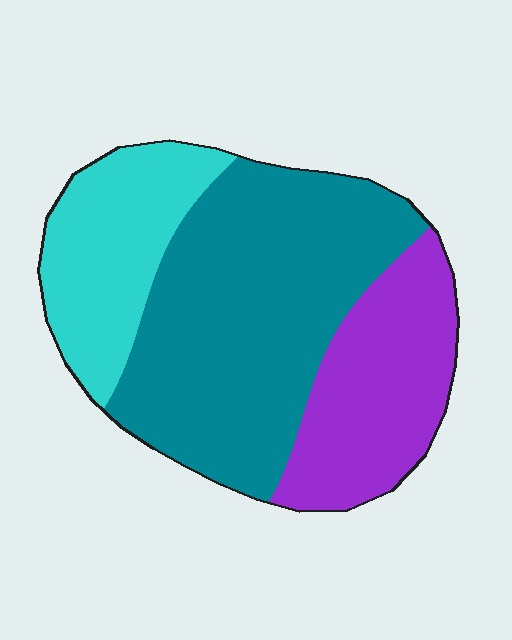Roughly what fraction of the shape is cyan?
Cyan covers around 25% of the shape.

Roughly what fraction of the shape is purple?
Purple takes up about one quarter (1/4) of the shape.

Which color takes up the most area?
Teal, at roughly 50%.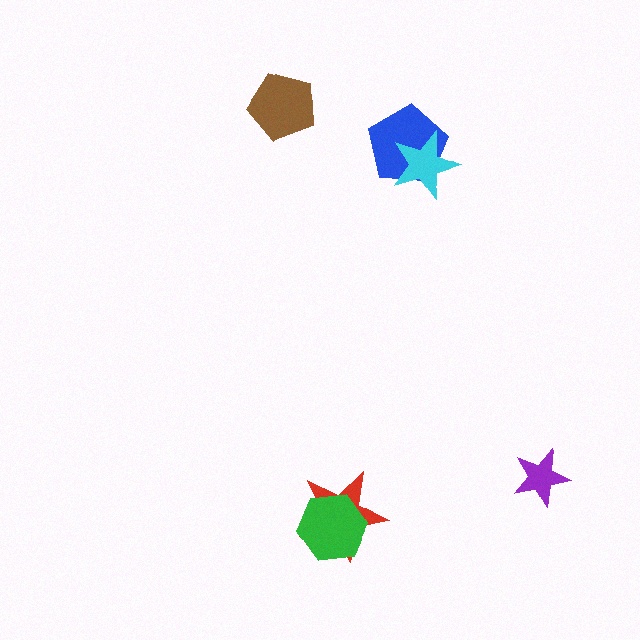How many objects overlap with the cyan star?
1 object overlaps with the cyan star.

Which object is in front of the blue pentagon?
The cyan star is in front of the blue pentagon.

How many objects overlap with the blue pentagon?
1 object overlaps with the blue pentagon.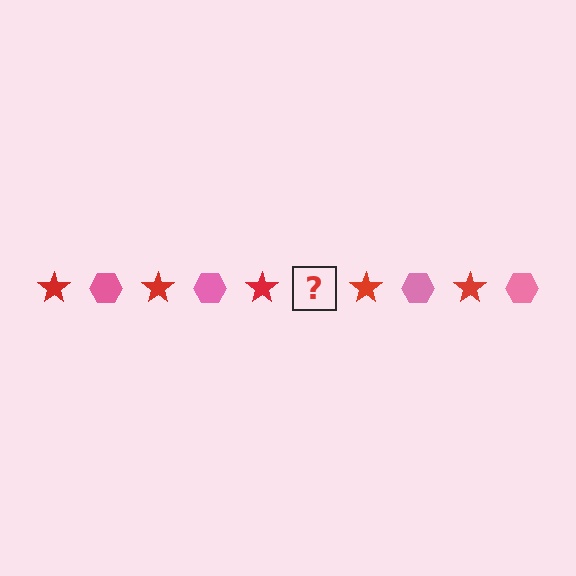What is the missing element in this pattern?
The missing element is a pink hexagon.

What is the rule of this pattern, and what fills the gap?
The rule is that the pattern alternates between red star and pink hexagon. The gap should be filled with a pink hexagon.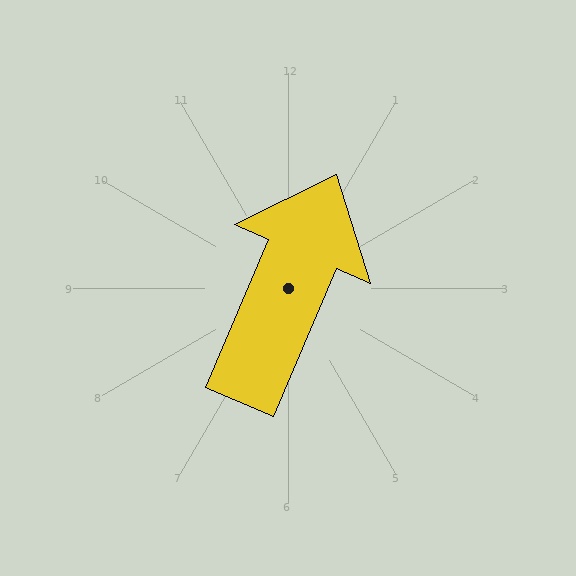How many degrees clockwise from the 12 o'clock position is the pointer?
Approximately 23 degrees.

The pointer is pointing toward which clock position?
Roughly 1 o'clock.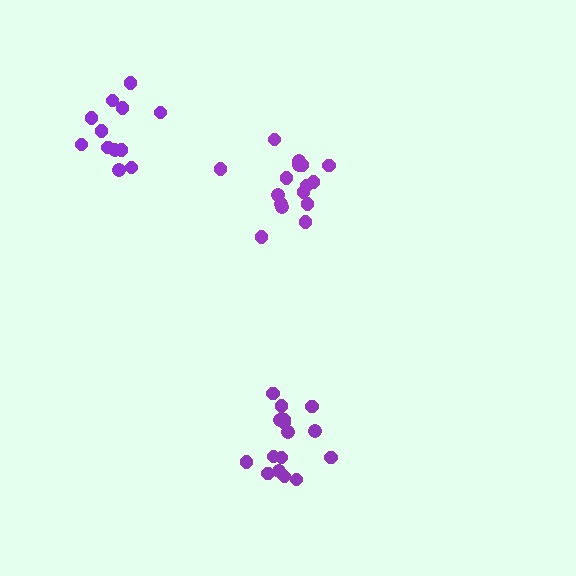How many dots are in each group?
Group 1: 16 dots, Group 2: 12 dots, Group 3: 16 dots (44 total).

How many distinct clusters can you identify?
There are 3 distinct clusters.